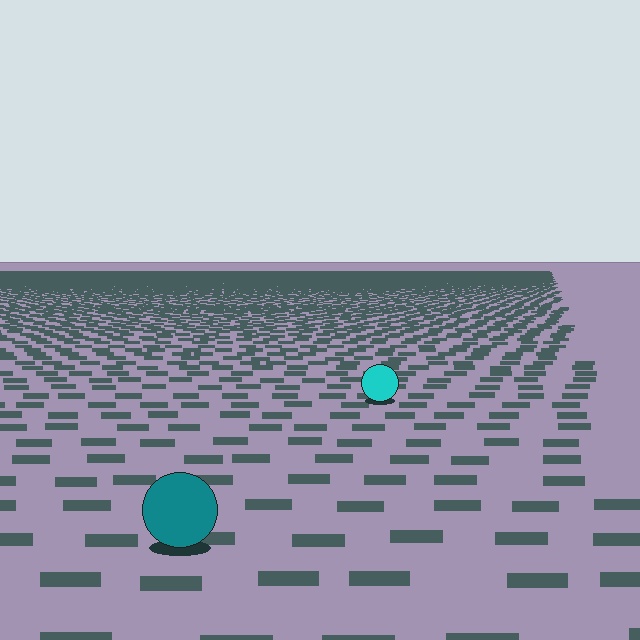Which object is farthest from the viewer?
The cyan circle is farthest from the viewer. It appears smaller and the ground texture around it is denser.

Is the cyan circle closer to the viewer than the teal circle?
No. The teal circle is closer — you can tell from the texture gradient: the ground texture is coarser near it.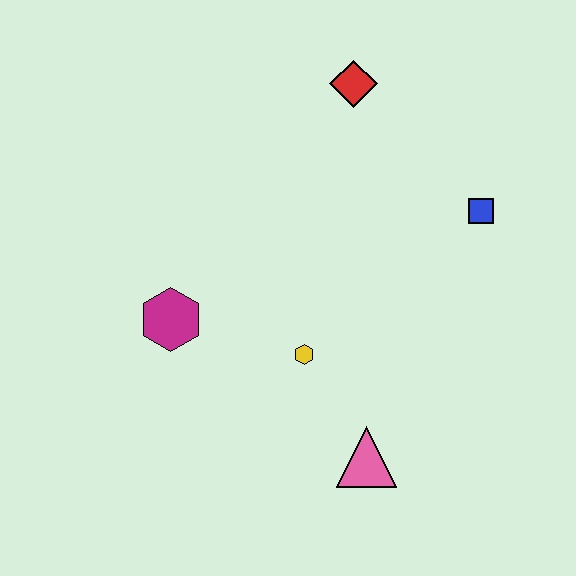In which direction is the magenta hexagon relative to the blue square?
The magenta hexagon is to the left of the blue square.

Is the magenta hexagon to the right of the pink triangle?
No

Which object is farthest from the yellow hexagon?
The red diamond is farthest from the yellow hexagon.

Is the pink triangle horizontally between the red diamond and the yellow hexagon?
No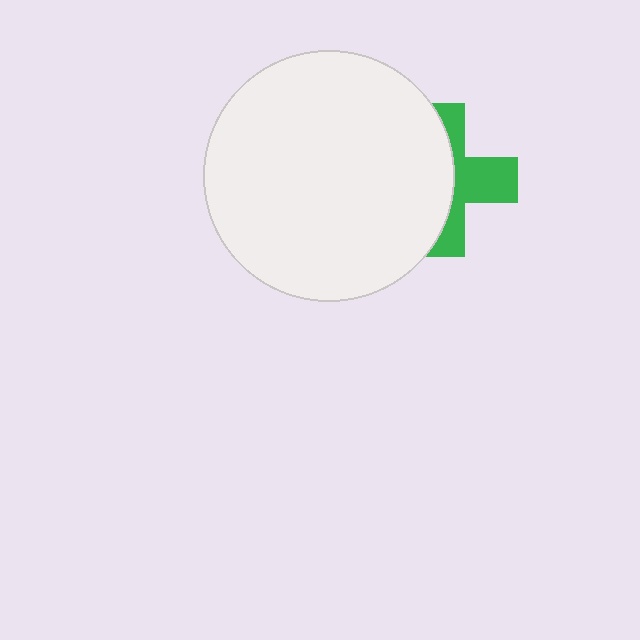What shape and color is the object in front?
The object in front is a white circle.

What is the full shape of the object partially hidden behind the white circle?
The partially hidden object is a green cross.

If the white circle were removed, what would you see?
You would see the complete green cross.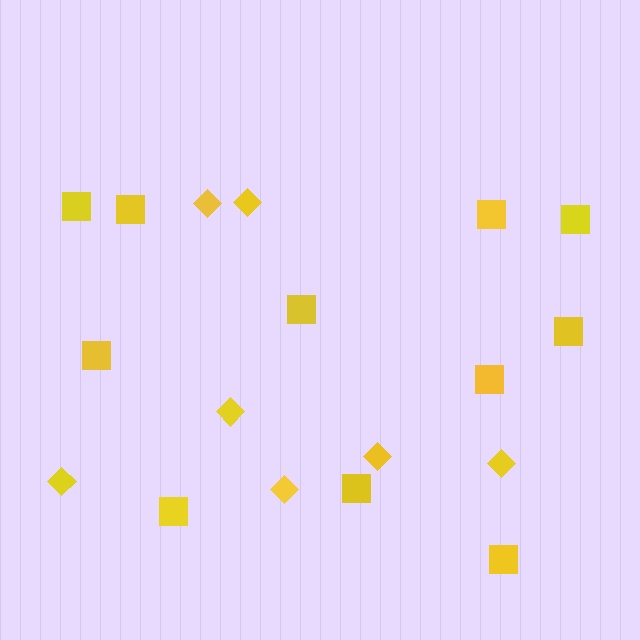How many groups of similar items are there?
There are 2 groups: one group of diamonds (7) and one group of squares (11).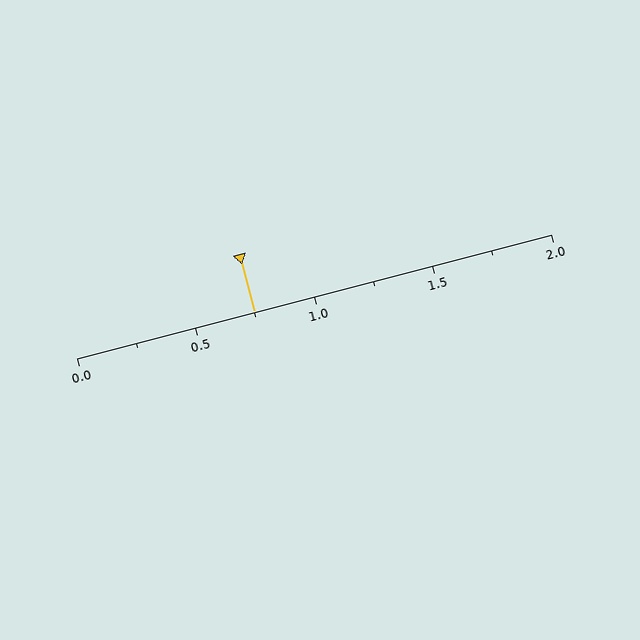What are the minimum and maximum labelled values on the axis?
The axis runs from 0.0 to 2.0.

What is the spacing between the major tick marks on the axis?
The major ticks are spaced 0.5 apart.